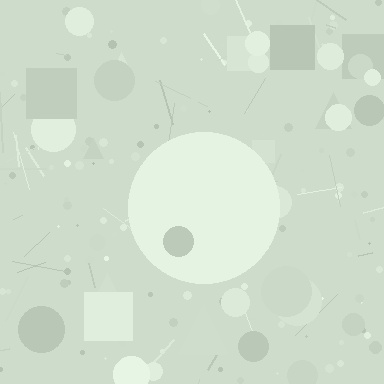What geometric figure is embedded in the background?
A circle is embedded in the background.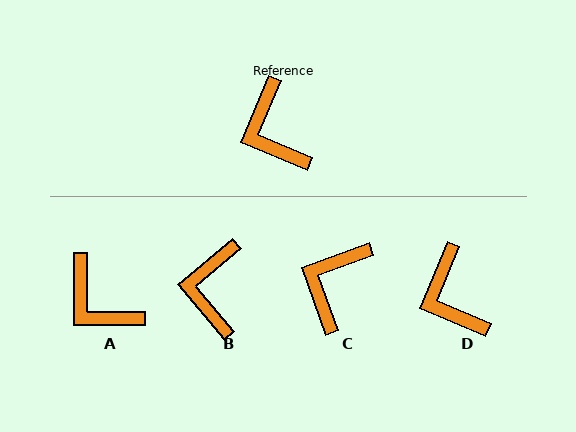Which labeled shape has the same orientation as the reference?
D.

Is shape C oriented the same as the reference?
No, it is off by about 47 degrees.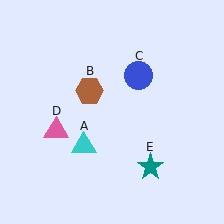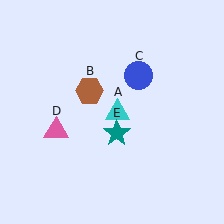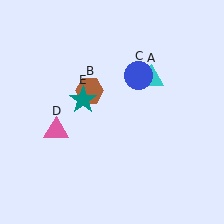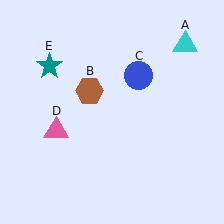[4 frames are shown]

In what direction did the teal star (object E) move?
The teal star (object E) moved up and to the left.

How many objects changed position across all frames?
2 objects changed position: cyan triangle (object A), teal star (object E).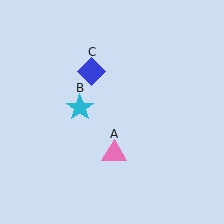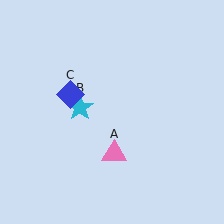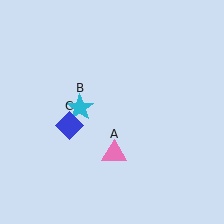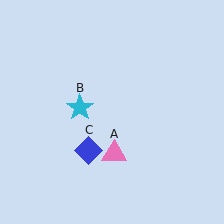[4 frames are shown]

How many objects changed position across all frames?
1 object changed position: blue diamond (object C).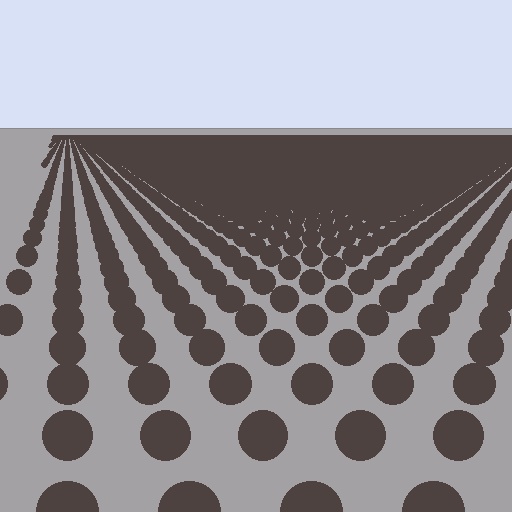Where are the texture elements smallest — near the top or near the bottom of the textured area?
Near the top.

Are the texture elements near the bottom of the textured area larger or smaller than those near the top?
Larger. Near the bottom, elements are closer to the viewer and appear at a bigger on-screen size.